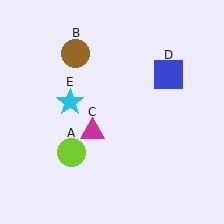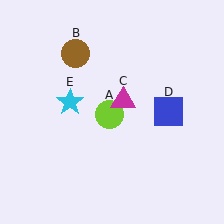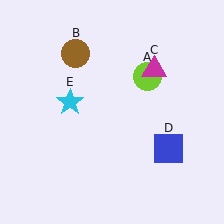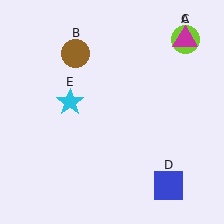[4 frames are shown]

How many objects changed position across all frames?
3 objects changed position: lime circle (object A), magenta triangle (object C), blue square (object D).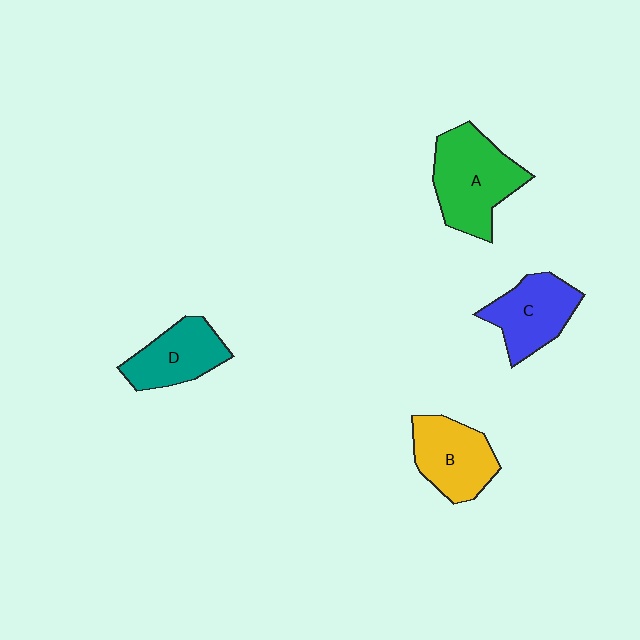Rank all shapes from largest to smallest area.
From largest to smallest: A (green), B (yellow), C (blue), D (teal).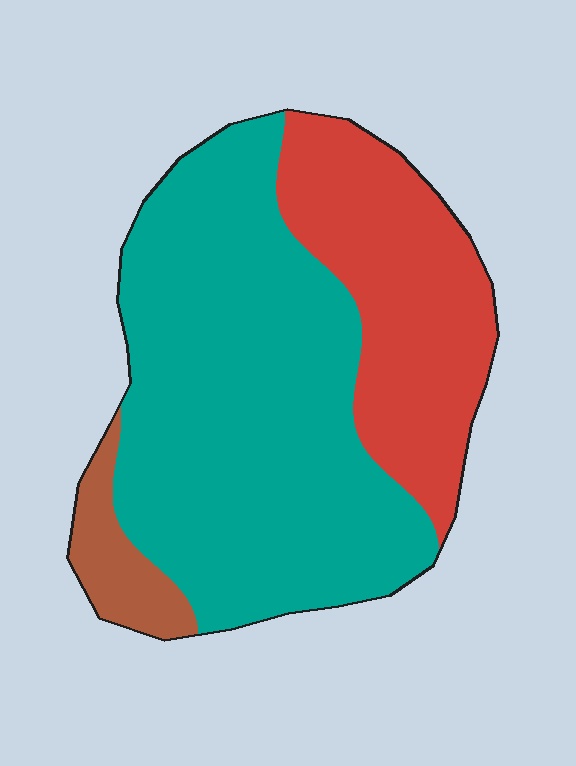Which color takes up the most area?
Teal, at roughly 65%.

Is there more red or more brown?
Red.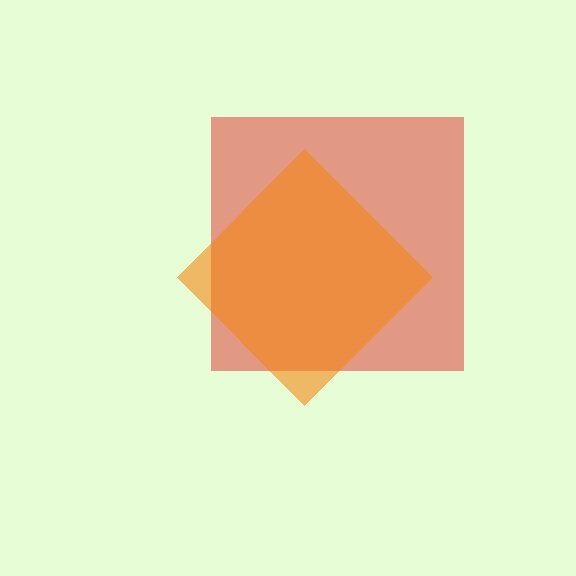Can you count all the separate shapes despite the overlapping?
Yes, there are 2 separate shapes.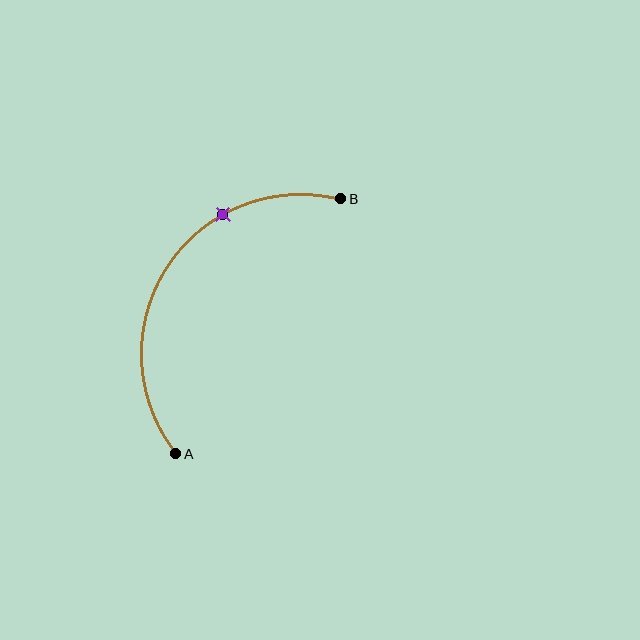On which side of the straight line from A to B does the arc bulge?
The arc bulges to the left of the straight line connecting A and B.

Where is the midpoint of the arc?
The arc midpoint is the point on the curve farthest from the straight line joining A and B. It sits to the left of that line.